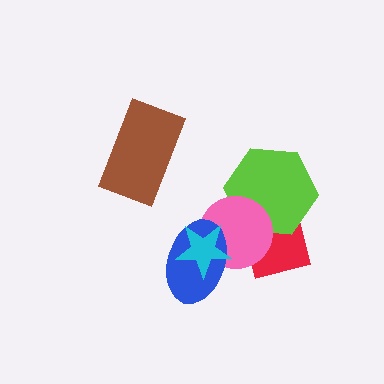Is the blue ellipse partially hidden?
Yes, it is partially covered by another shape.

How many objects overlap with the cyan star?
2 objects overlap with the cyan star.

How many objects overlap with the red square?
2 objects overlap with the red square.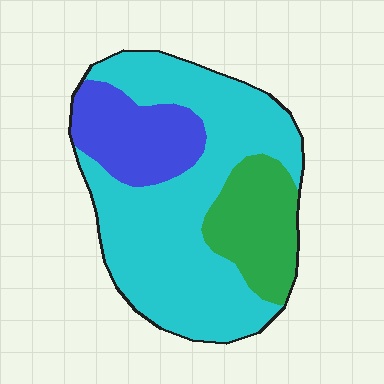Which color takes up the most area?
Cyan, at roughly 60%.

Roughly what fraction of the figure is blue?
Blue covers roughly 20% of the figure.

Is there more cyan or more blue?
Cyan.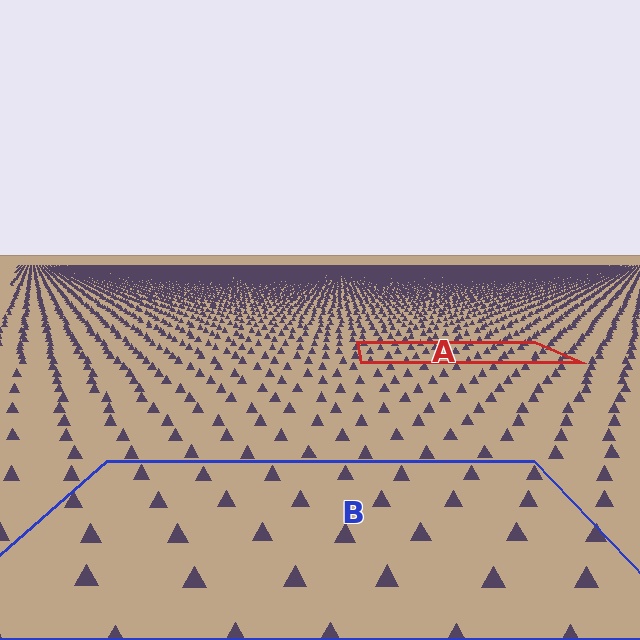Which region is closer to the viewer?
Region B is closer. The texture elements there are larger and more spread out.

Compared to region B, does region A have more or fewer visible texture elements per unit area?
Region A has more texture elements per unit area — they are packed more densely because it is farther away.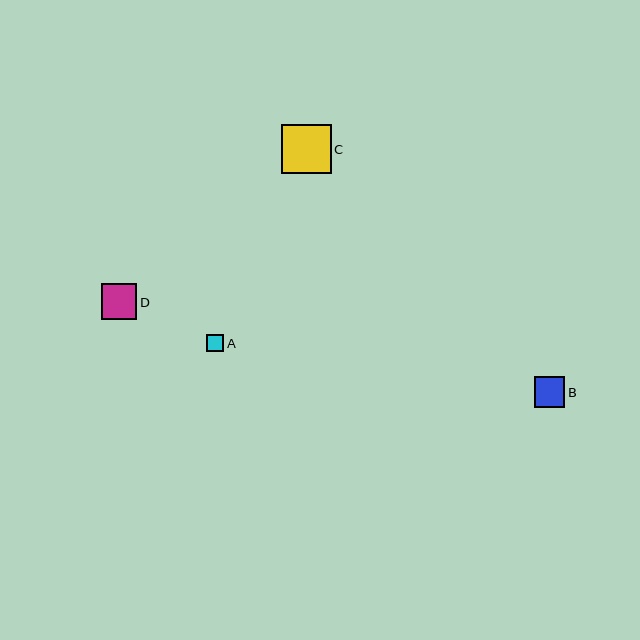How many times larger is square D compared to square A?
Square D is approximately 2.1 times the size of square A.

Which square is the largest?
Square C is the largest with a size of approximately 50 pixels.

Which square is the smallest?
Square A is the smallest with a size of approximately 17 pixels.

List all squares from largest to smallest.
From largest to smallest: C, D, B, A.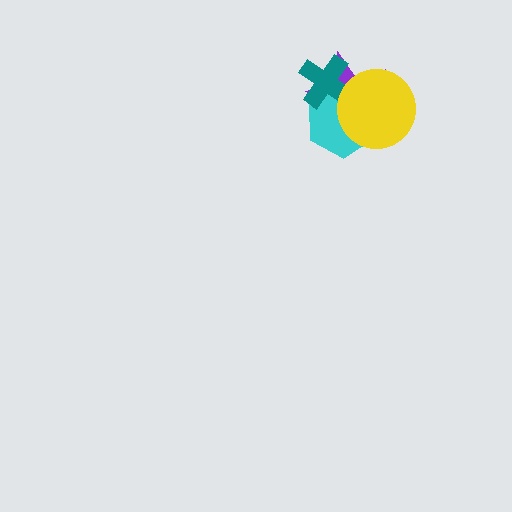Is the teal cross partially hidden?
Yes, it is partially covered by another shape.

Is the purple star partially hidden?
Yes, it is partially covered by another shape.